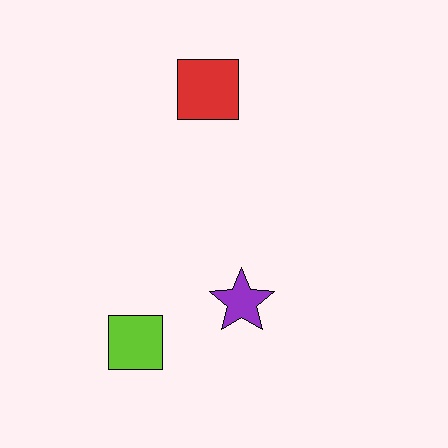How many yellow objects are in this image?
There are no yellow objects.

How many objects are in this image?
There are 3 objects.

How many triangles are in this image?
There are no triangles.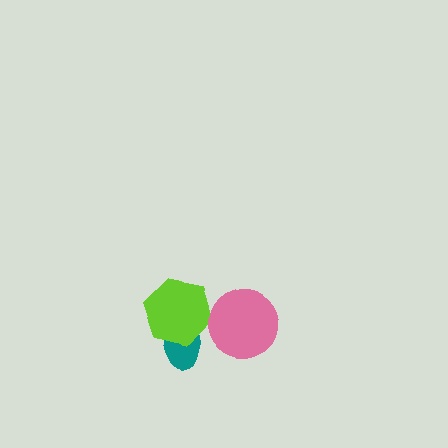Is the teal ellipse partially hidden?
Yes, it is partially covered by another shape.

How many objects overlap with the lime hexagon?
1 object overlaps with the lime hexagon.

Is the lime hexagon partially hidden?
No, no other shape covers it.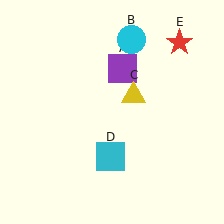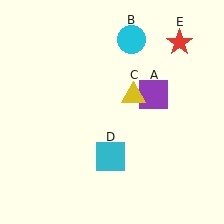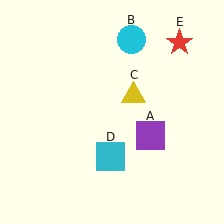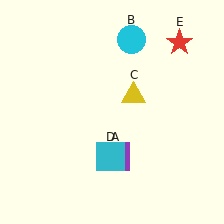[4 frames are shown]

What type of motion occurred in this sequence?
The purple square (object A) rotated clockwise around the center of the scene.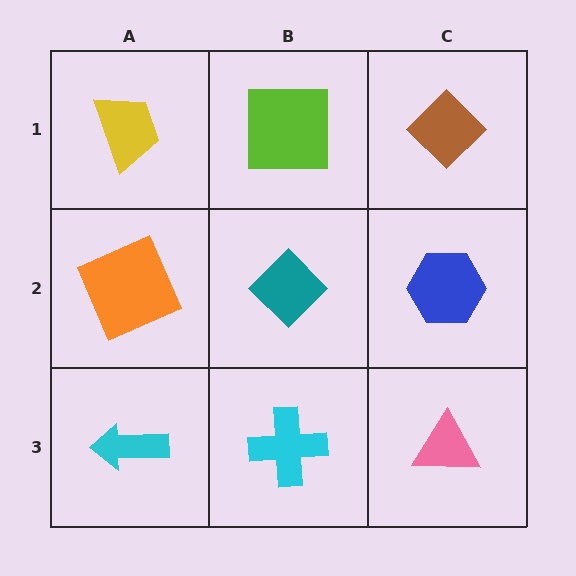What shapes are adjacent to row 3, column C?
A blue hexagon (row 2, column C), a cyan cross (row 3, column B).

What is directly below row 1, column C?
A blue hexagon.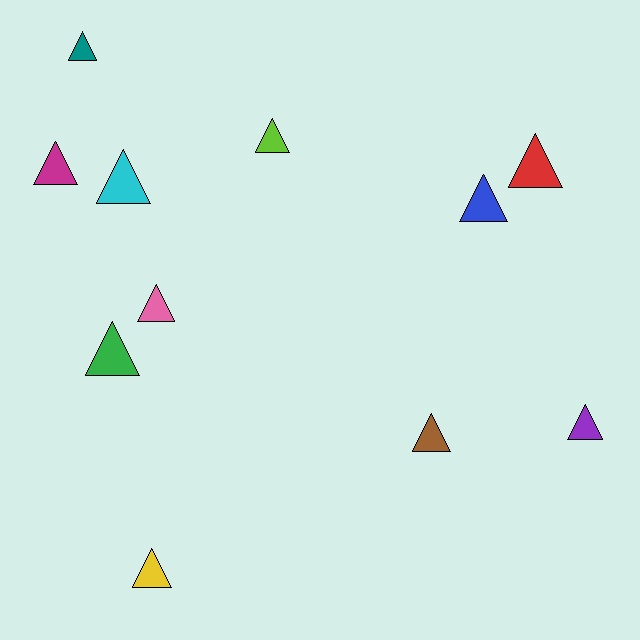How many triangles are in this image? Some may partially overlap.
There are 11 triangles.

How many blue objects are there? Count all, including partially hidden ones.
There is 1 blue object.